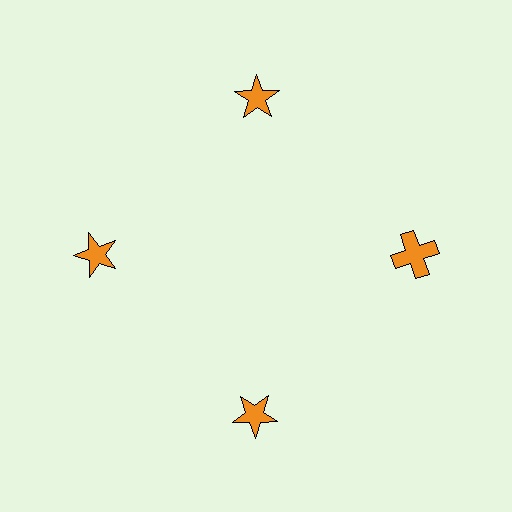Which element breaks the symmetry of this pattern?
The orange cross at roughly the 3 o'clock position breaks the symmetry. All other shapes are orange stars.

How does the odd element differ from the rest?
It has a different shape: cross instead of star.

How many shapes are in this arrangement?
There are 4 shapes arranged in a ring pattern.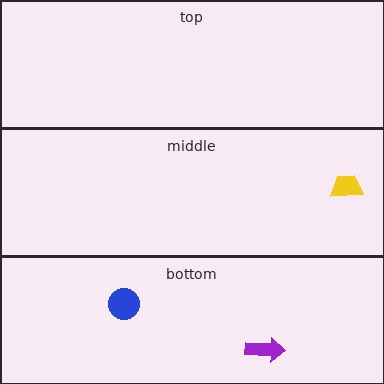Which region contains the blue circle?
The bottom region.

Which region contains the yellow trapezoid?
The middle region.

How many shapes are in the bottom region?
2.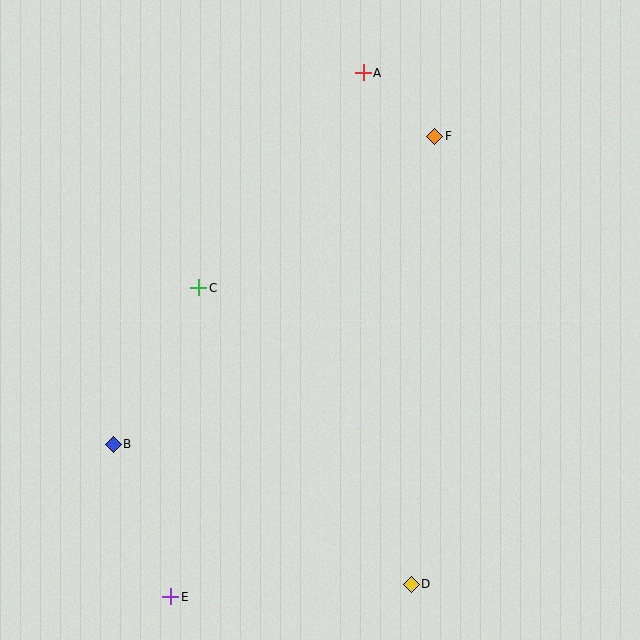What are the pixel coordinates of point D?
Point D is at (411, 584).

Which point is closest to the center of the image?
Point C at (199, 288) is closest to the center.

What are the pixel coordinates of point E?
Point E is at (171, 597).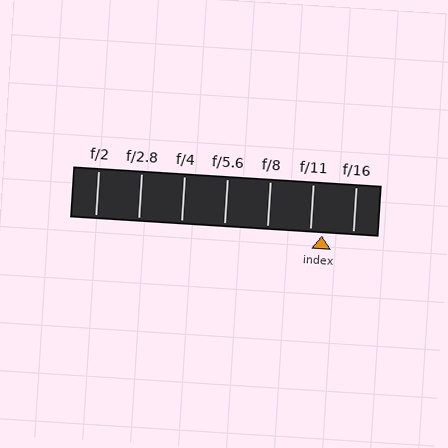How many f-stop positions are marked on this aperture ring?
There are 7 f-stop positions marked.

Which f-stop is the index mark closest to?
The index mark is closest to f/11.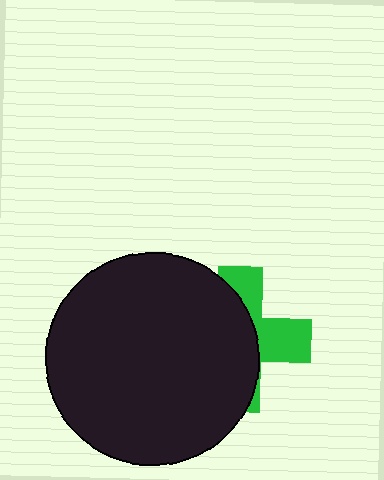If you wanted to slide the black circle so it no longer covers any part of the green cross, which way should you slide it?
Slide it left — that is the most direct way to separate the two shapes.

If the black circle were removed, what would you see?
You would see the complete green cross.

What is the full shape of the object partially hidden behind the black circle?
The partially hidden object is a green cross.